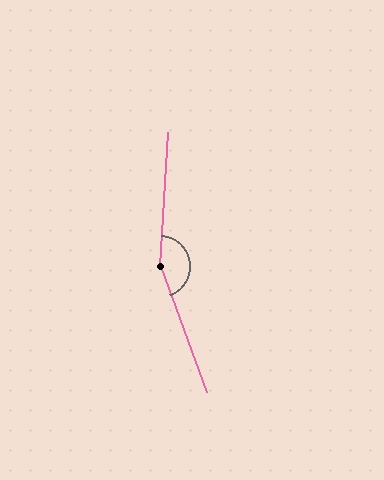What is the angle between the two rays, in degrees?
Approximately 156 degrees.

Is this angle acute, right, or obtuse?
It is obtuse.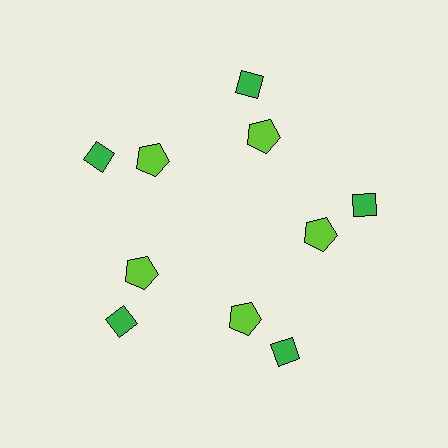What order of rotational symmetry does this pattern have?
This pattern has 5-fold rotational symmetry.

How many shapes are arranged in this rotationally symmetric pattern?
There are 10 shapes, arranged in 5 groups of 2.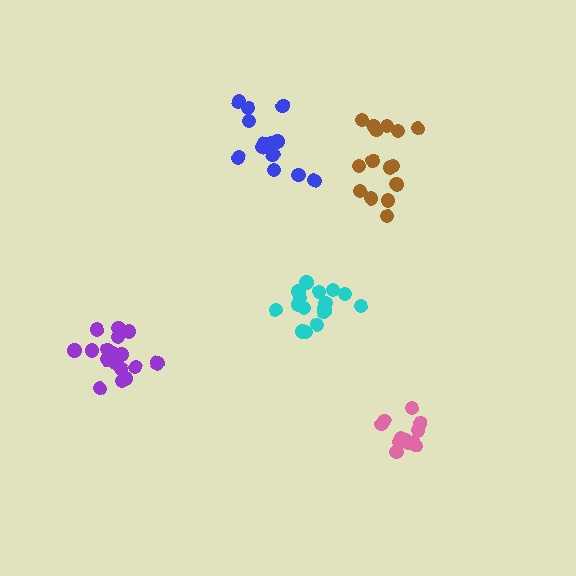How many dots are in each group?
Group 1: 17 dots, Group 2: 12 dots, Group 3: 16 dots, Group 4: 13 dots, Group 5: 16 dots (74 total).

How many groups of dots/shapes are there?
There are 5 groups.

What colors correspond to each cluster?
The clusters are colored: purple, pink, brown, blue, cyan.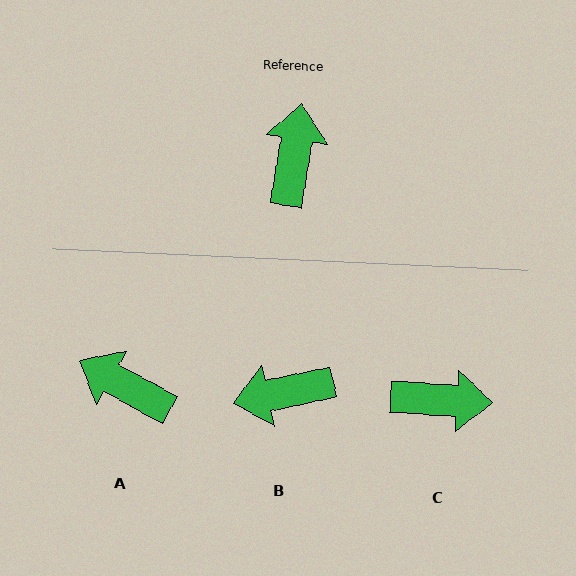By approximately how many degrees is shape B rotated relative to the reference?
Approximately 111 degrees counter-clockwise.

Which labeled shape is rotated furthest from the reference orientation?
B, about 111 degrees away.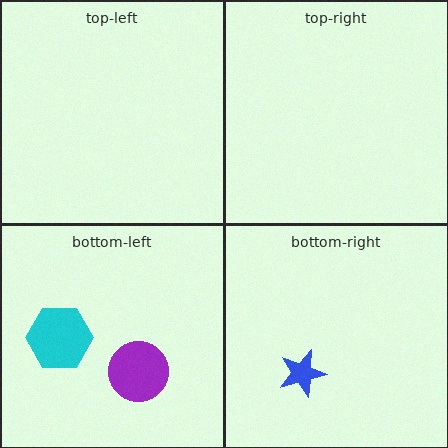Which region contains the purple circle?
The bottom-left region.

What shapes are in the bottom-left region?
The purple circle, the cyan hexagon.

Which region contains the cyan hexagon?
The bottom-left region.